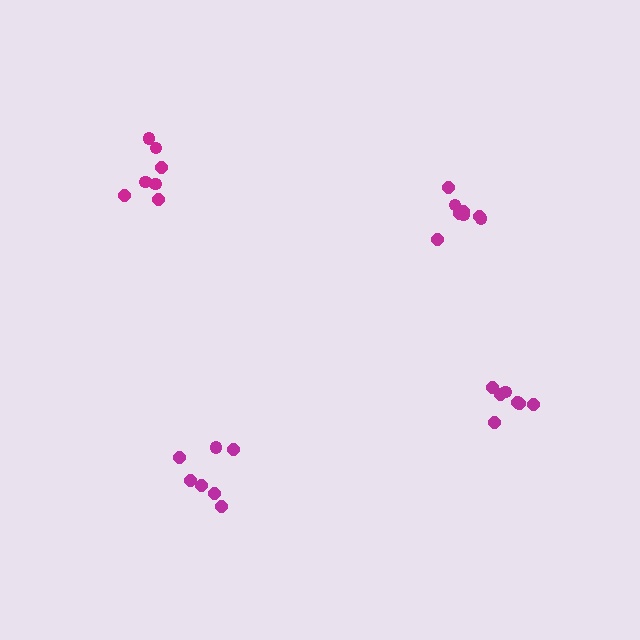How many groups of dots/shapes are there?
There are 4 groups.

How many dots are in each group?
Group 1: 7 dots, Group 2: 7 dots, Group 3: 8 dots, Group 4: 7 dots (29 total).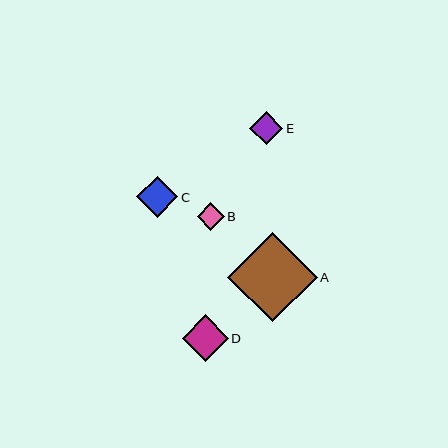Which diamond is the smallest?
Diamond B is the smallest with a size of approximately 27 pixels.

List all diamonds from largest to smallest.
From largest to smallest: A, D, C, E, B.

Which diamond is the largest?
Diamond A is the largest with a size of approximately 89 pixels.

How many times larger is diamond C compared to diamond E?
Diamond C is approximately 1.3 times the size of diamond E.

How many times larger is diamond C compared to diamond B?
Diamond C is approximately 1.5 times the size of diamond B.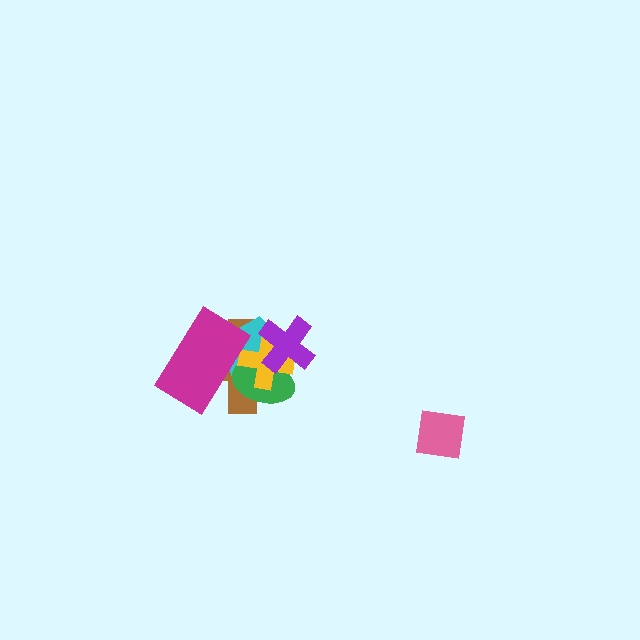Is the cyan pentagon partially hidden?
Yes, it is partially covered by another shape.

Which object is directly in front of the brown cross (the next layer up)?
The cyan pentagon is directly in front of the brown cross.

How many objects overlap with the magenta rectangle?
4 objects overlap with the magenta rectangle.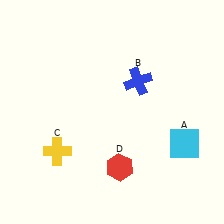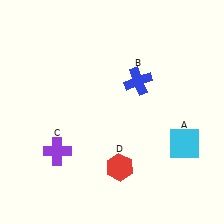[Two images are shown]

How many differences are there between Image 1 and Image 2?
There is 1 difference between the two images.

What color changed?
The cross (C) changed from yellow in Image 1 to purple in Image 2.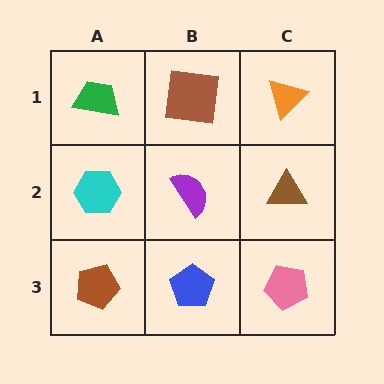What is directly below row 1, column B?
A purple semicircle.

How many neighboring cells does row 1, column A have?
2.